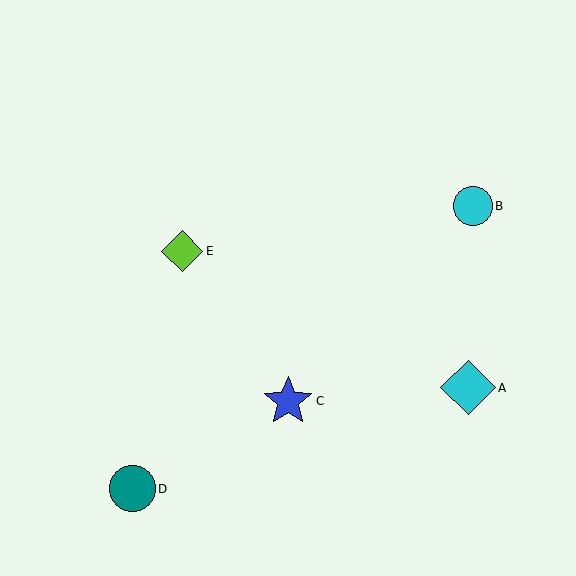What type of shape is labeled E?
Shape E is a lime diamond.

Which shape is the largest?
The cyan diamond (labeled A) is the largest.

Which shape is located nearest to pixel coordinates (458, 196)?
The cyan circle (labeled B) at (473, 206) is nearest to that location.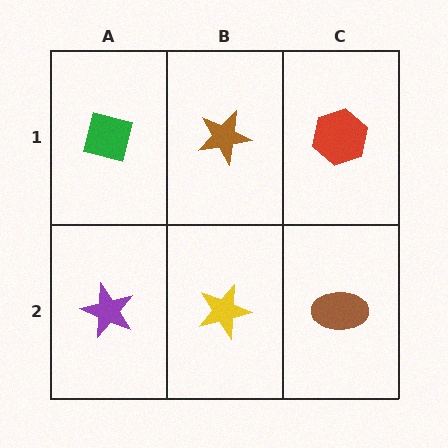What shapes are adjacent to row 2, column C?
A red hexagon (row 1, column C), a yellow star (row 2, column B).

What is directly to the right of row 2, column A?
A yellow star.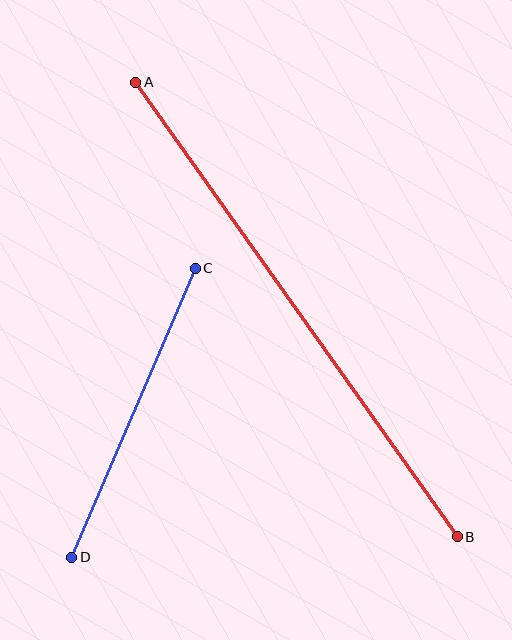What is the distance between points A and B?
The distance is approximately 557 pixels.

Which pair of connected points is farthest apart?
Points A and B are farthest apart.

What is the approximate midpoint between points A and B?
The midpoint is at approximately (297, 310) pixels.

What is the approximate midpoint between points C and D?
The midpoint is at approximately (134, 413) pixels.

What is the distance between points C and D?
The distance is approximately 314 pixels.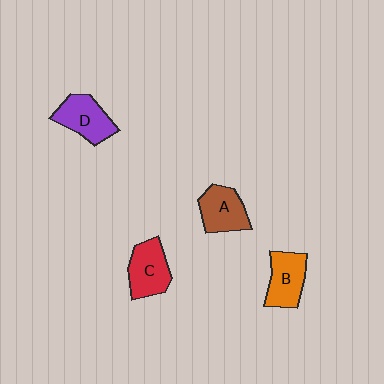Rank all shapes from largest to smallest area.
From largest to smallest: C (red), D (purple), B (orange), A (brown).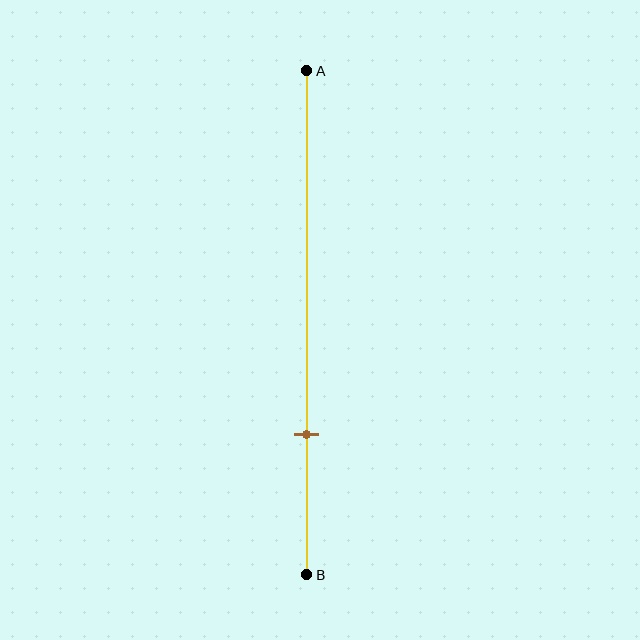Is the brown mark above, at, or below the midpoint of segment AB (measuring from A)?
The brown mark is below the midpoint of segment AB.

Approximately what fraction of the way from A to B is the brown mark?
The brown mark is approximately 70% of the way from A to B.